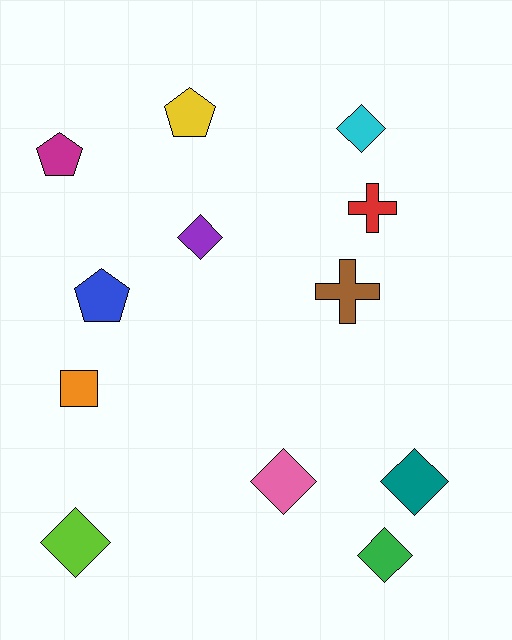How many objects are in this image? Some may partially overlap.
There are 12 objects.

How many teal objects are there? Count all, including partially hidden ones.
There is 1 teal object.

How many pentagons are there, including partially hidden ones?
There are 3 pentagons.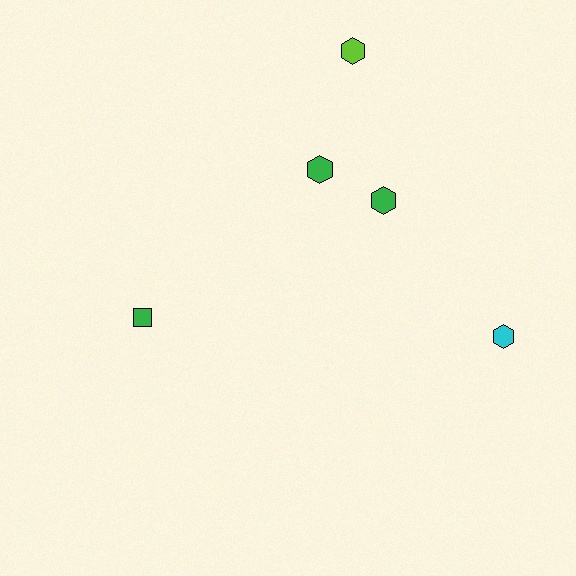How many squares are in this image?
There is 1 square.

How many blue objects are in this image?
There are no blue objects.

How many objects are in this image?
There are 5 objects.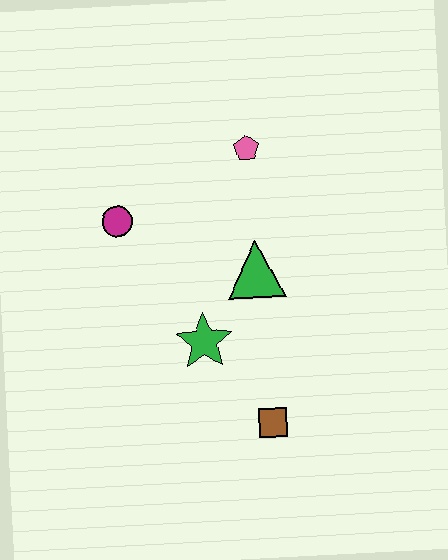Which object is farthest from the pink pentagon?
The brown square is farthest from the pink pentagon.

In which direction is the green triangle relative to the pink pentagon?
The green triangle is below the pink pentagon.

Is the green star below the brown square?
No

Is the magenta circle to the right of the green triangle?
No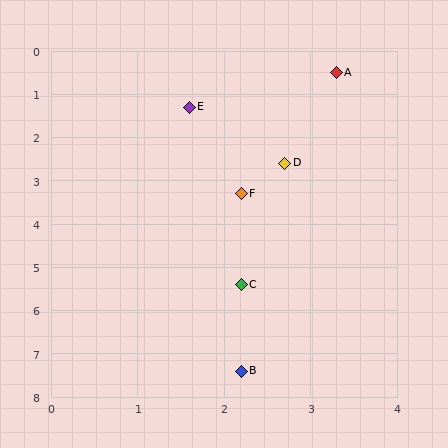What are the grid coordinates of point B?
Point B is at approximately (2.2, 7.4).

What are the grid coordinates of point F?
Point F is at approximately (2.2, 3.3).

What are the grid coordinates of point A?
Point A is at approximately (3.3, 0.5).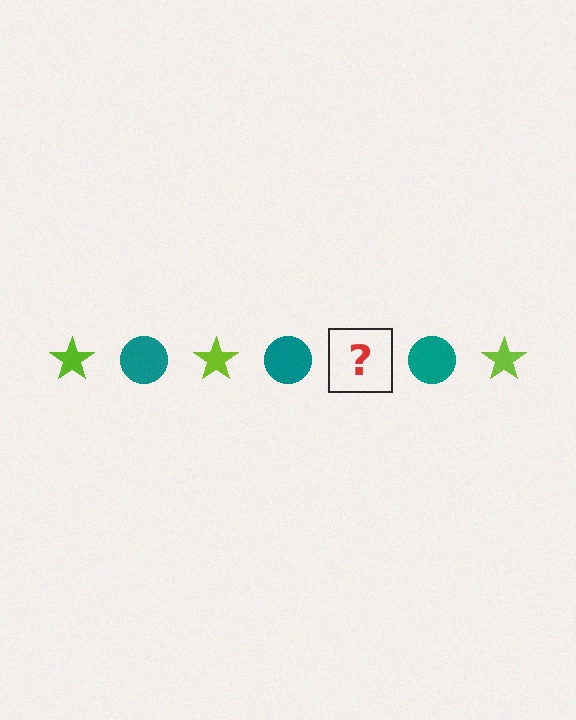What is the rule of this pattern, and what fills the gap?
The rule is that the pattern alternates between lime star and teal circle. The gap should be filled with a lime star.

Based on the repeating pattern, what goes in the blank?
The blank should be a lime star.